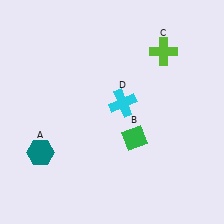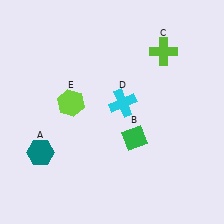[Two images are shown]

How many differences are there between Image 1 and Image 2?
There is 1 difference between the two images.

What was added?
A lime hexagon (E) was added in Image 2.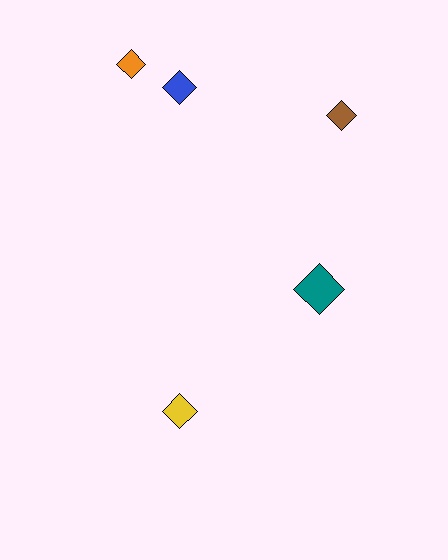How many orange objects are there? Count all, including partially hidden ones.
There is 1 orange object.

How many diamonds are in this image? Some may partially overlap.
There are 5 diamonds.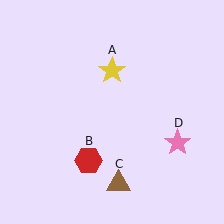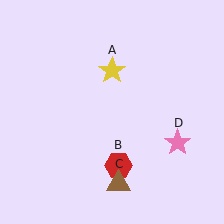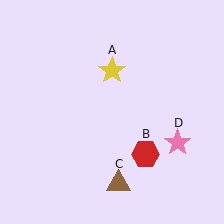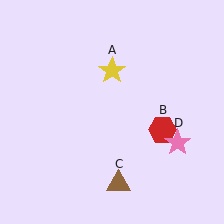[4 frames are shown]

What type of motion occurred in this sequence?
The red hexagon (object B) rotated counterclockwise around the center of the scene.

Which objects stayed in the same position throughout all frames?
Yellow star (object A) and brown triangle (object C) and pink star (object D) remained stationary.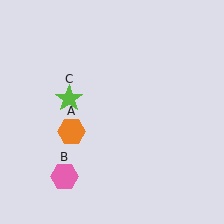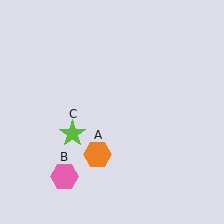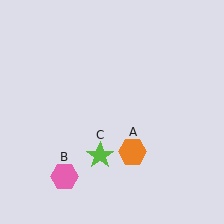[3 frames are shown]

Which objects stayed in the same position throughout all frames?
Pink hexagon (object B) remained stationary.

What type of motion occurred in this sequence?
The orange hexagon (object A), lime star (object C) rotated counterclockwise around the center of the scene.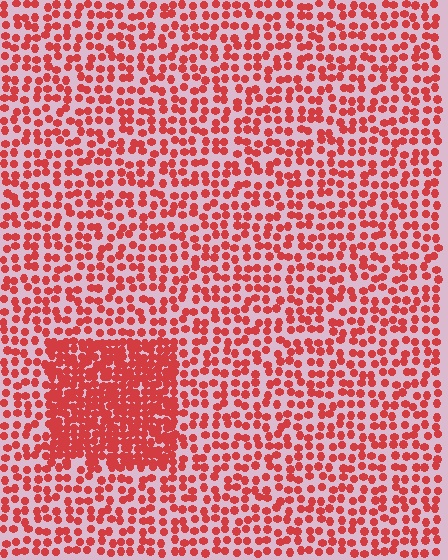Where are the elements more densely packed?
The elements are more densely packed inside the rectangle boundary.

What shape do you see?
I see a rectangle.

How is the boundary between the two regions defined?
The boundary is defined by a change in element density (approximately 2.2x ratio). All elements are the same color, size, and shape.